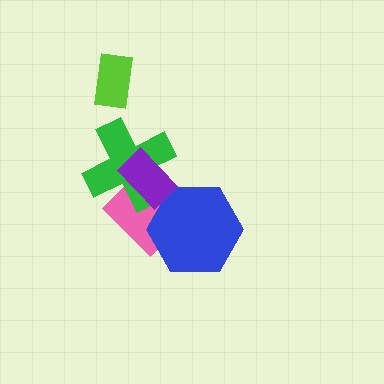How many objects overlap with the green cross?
2 objects overlap with the green cross.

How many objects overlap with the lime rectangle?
0 objects overlap with the lime rectangle.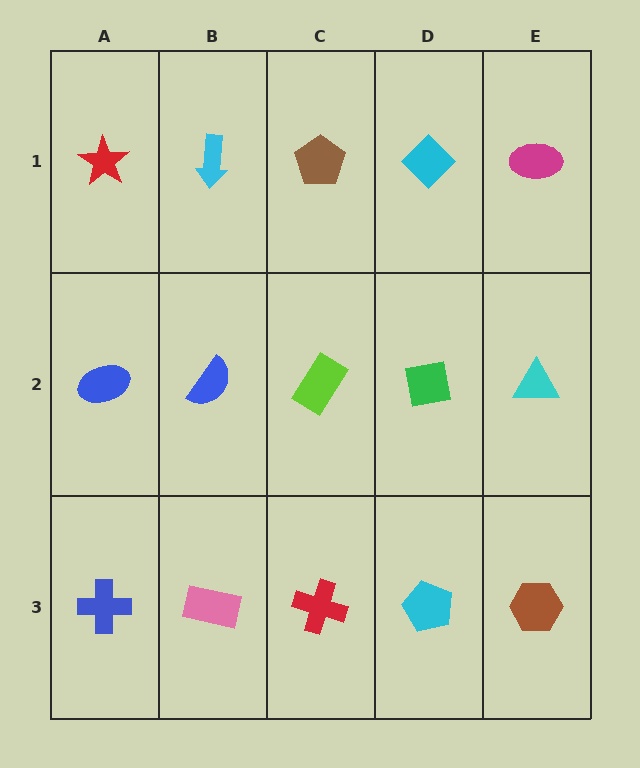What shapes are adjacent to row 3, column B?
A blue semicircle (row 2, column B), a blue cross (row 3, column A), a red cross (row 3, column C).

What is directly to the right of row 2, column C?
A green square.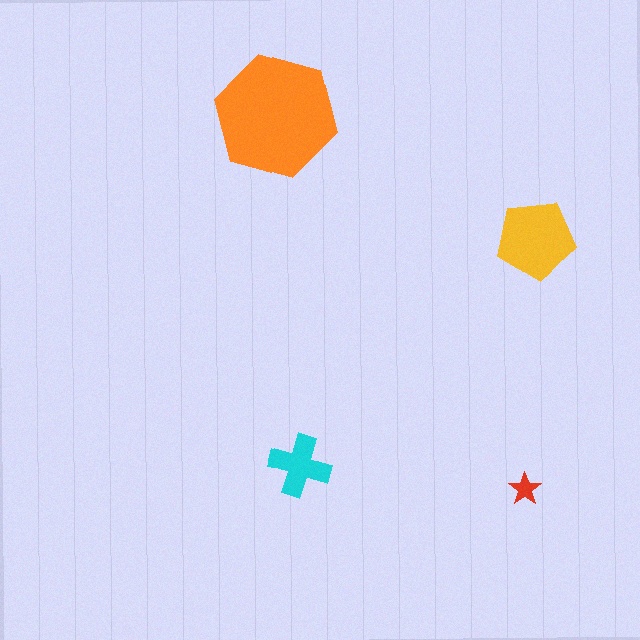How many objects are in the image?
There are 4 objects in the image.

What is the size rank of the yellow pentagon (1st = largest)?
2nd.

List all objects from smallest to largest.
The red star, the cyan cross, the yellow pentagon, the orange hexagon.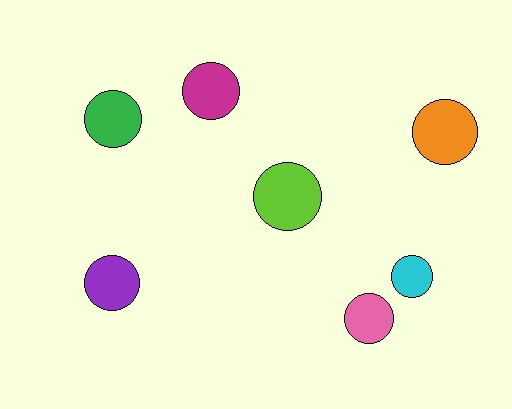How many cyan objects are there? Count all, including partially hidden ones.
There is 1 cyan object.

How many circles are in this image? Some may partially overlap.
There are 7 circles.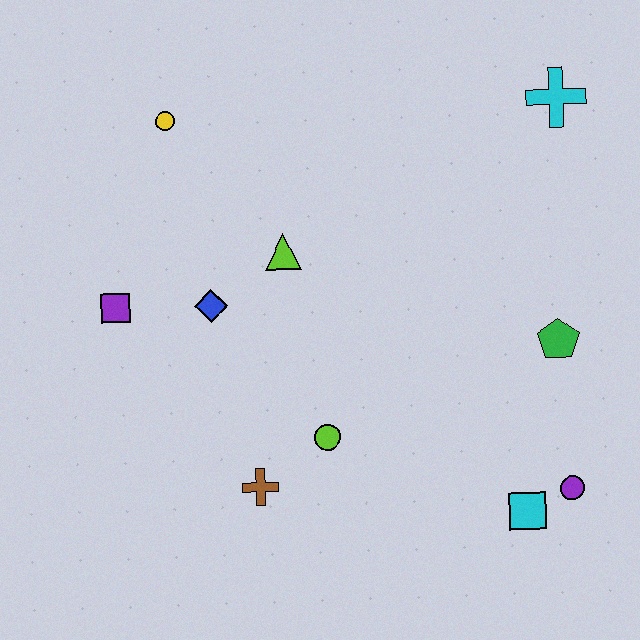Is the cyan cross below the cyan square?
No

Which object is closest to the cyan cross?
The green pentagon is closest to the cyan cross.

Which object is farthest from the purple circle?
The yellow circle is farthest from the purple circle.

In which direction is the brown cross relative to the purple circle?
The brown cross is to the left of the purple circle.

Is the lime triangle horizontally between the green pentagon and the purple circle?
No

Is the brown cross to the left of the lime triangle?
Yes